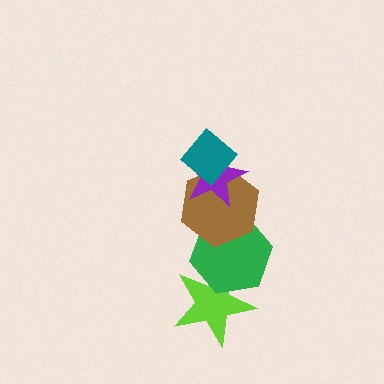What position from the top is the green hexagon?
The green hexagon is 4th from the top.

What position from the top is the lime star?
The lime star is 5th from the top.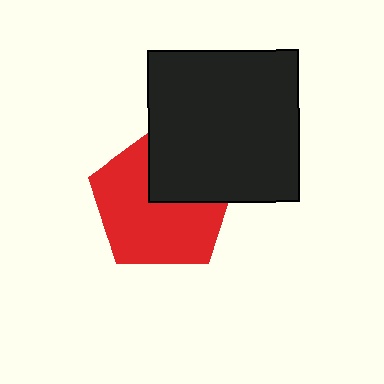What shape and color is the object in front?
The object in front is a black square.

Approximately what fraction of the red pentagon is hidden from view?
Roughly 35% of the red pentagon is hidden behind the black square.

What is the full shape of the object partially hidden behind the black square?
The partially hidden object is a red pentagon.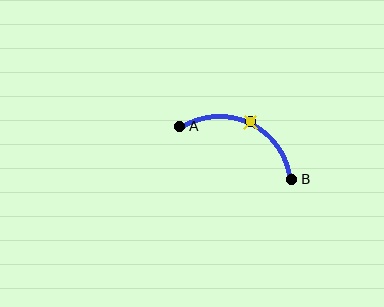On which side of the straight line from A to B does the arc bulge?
The arc bulges above the straight line connecting A and B.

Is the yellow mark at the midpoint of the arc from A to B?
Yes. The yellow mark lies on the arc at equal arc-length from both A and B — it is the arc midpoint.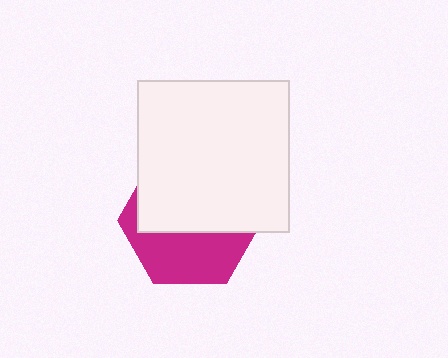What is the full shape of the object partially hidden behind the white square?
The partially hidden object is a magenta hexagon.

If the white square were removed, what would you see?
You would see the complete magenta hexagon.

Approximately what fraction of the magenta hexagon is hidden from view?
Roughly 59% of the magenta hexagon is hidden behind the white square.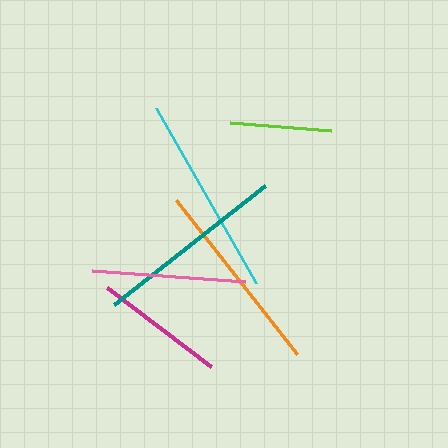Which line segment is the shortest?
The lime line is the shortest at approximately 102 pixels.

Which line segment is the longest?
The cyan line is the longest at approximately 202 pixels.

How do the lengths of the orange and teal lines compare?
The orange and teal lines are approximately the same length.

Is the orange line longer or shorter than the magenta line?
The orange line is longer than the magenta line.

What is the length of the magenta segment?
The magenta segment is approximately 130 pixels long.